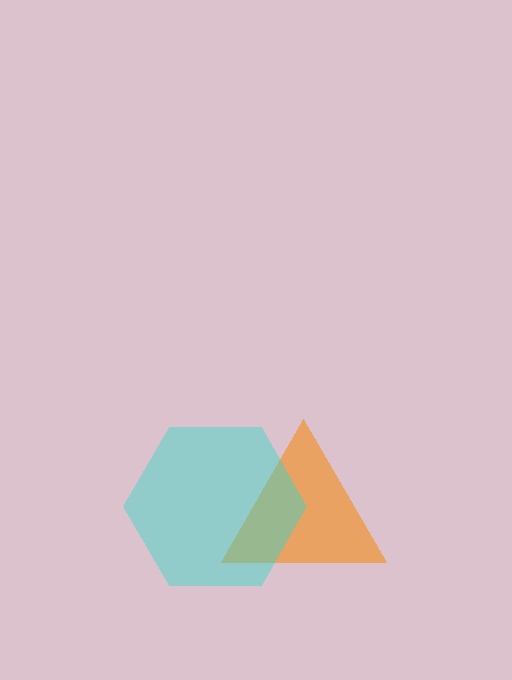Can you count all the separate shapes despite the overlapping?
Yes, there are 2 separate shapes.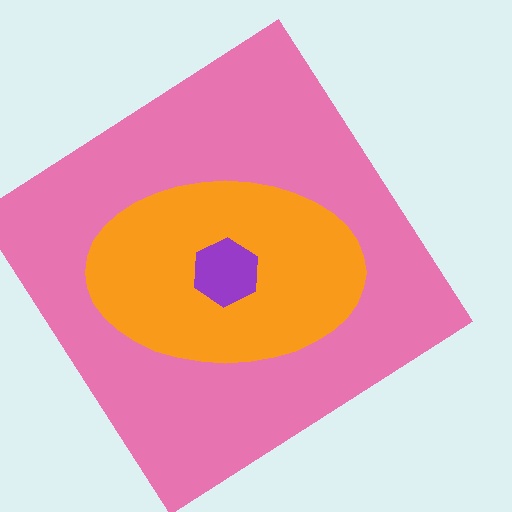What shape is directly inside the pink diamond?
The orange ellipse.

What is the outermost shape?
The pink diamond.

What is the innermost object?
The purple hexagon.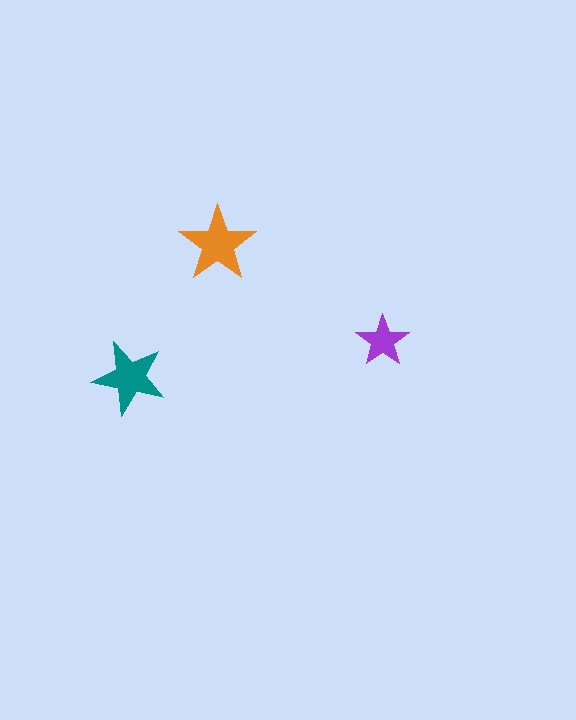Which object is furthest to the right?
The purple star is rightmost.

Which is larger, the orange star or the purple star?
The orange one.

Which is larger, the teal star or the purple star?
The teal one.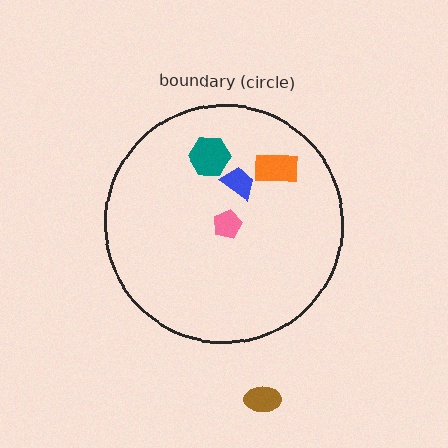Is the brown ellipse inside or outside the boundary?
Outside.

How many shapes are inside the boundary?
4 inside, 1 outside.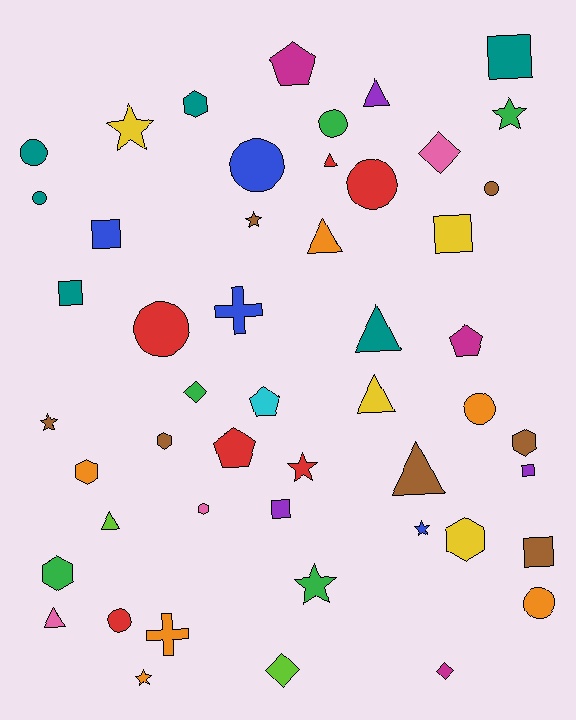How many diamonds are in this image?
There are 4 diamonds.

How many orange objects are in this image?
There are 6 orange objects.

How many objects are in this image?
There are 50 objects.